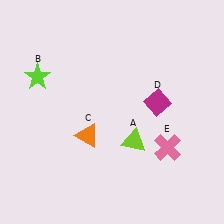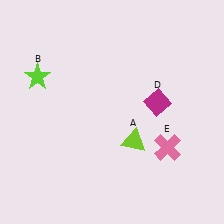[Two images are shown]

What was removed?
The orange triangle (C) was removed in Image 2.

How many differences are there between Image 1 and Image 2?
There is 1 difference between the two images.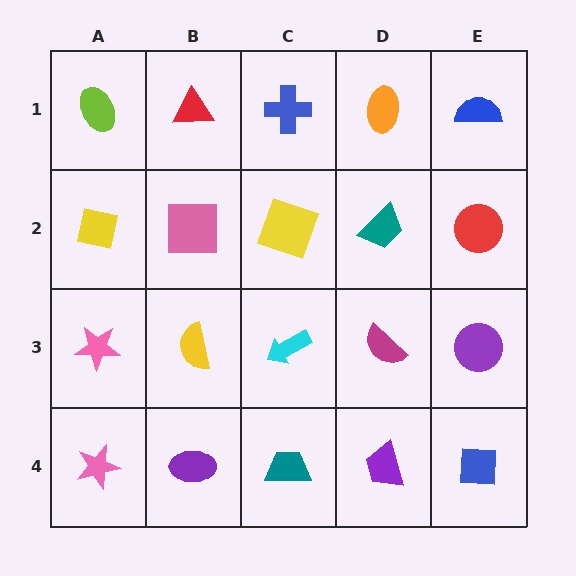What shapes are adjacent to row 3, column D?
A teal trapezoid (row 2, column D), a purple trapezoid (row 4, column D), a cyan arrow (row 3, column C), a purple circle (row 3, column E).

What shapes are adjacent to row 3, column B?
A pink square (row 2, column B), a purple ellipse (row 4, column B), a pink star (row 3, column A), a cyan arrow (row 3, column C).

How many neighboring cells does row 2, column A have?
3.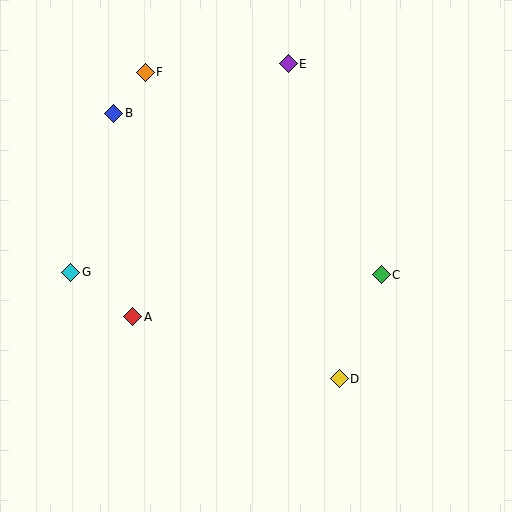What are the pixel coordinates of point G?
Point G is at (71, 272).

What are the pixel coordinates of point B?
Point B is at (114, 113).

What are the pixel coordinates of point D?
Point D is at (339, 379).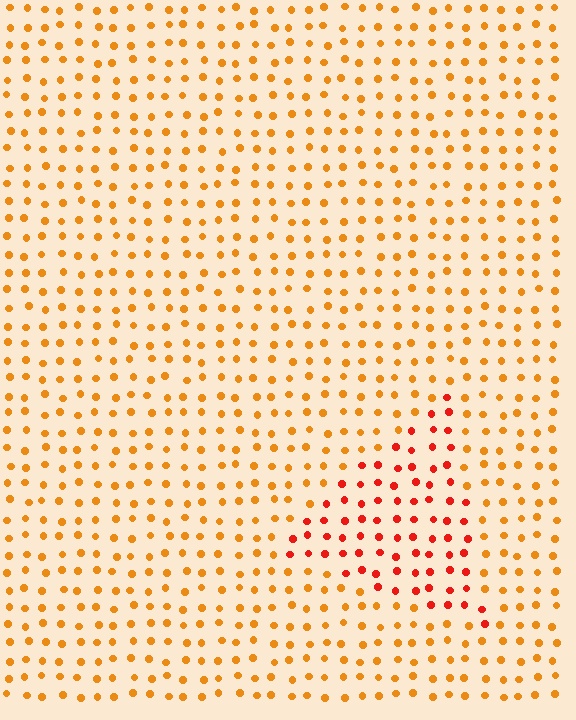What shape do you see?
I see a triangle.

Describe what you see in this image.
The image is filled with small orange elements in a uniform arrangement. A triangle-shaped region is visible where the elements are tinted to a slightly different hue, forming a subtle color boundary.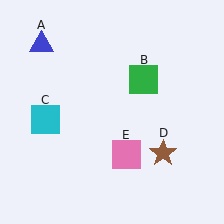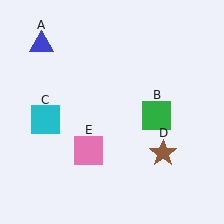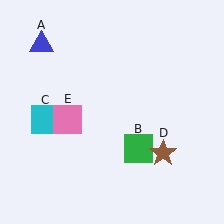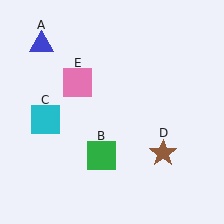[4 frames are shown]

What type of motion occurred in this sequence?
The green square (object B), pink square (object E) rotated clockwise around the center of the scene.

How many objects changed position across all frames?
2 objects changed position: green square (object B), pink square (object E).